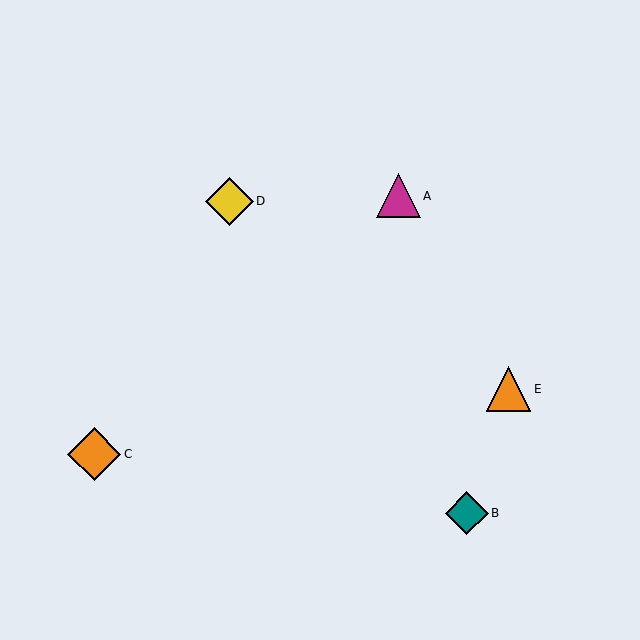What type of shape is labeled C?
Shape C is an orange diamond.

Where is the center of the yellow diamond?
The center of the yellow diamond is at (229, 201).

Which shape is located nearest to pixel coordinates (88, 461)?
The orange diamond (labeled C) at (94, 454) is nearest to that location.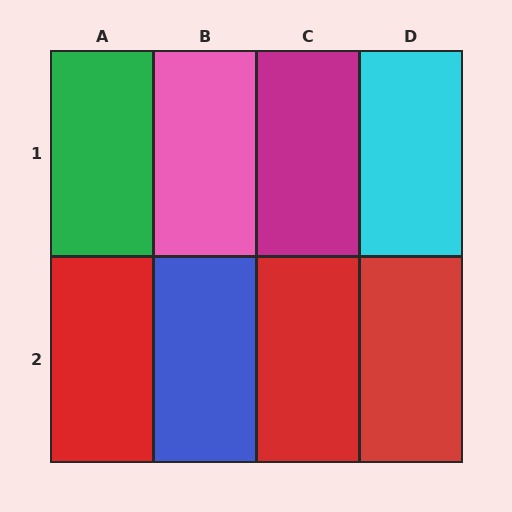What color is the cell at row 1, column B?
Pink.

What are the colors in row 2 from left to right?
Red, blue, red, red.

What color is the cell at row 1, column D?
Cyan.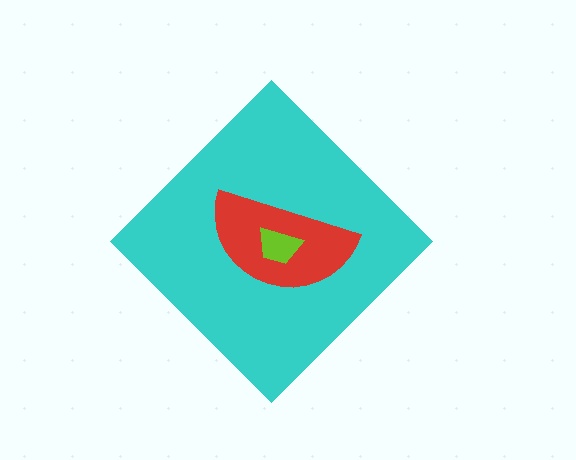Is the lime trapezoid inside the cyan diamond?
Yes.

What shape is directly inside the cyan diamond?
The red semicircle.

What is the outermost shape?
The cyan diamond.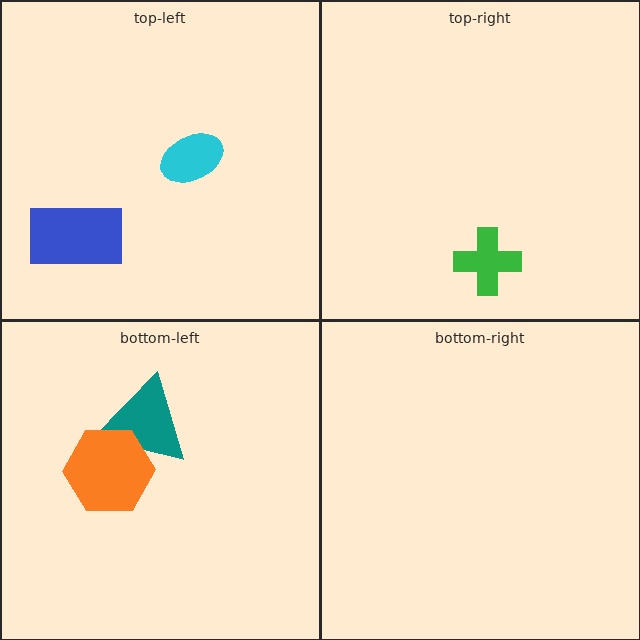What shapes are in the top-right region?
The green cross.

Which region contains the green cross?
The top-right region.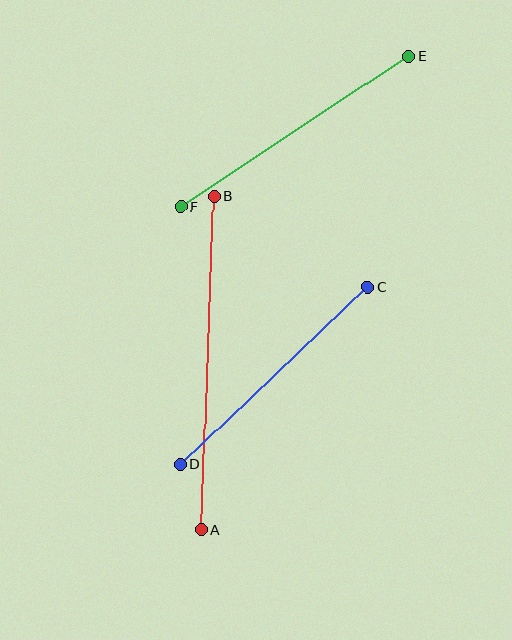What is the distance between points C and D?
The distance is approximately 258 pixels.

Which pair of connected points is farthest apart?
Points A and B are farthest apart.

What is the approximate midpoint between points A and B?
The midpoint is at approximately (208, 363) pixels.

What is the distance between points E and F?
The distance is approximately 273 pixels.